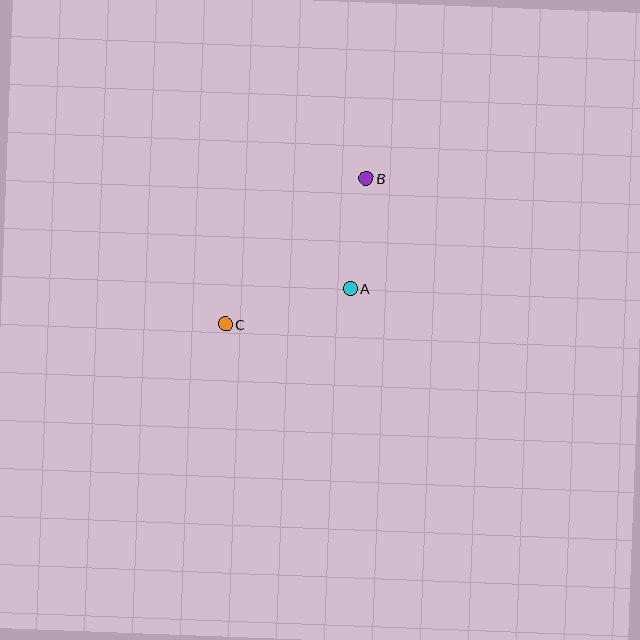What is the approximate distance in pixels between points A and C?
The distance between A and C is approximately 131 pixels.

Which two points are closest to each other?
Points A and B are closest to each other.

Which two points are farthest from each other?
Points B and C are farthest from each other.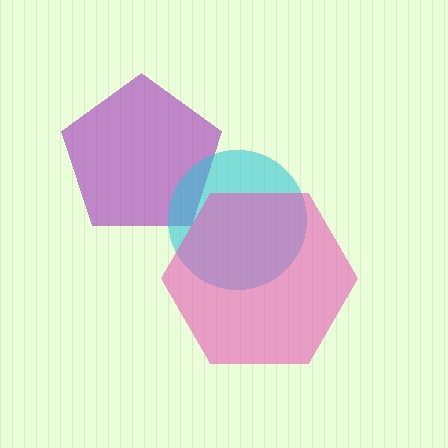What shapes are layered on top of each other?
The layered shapes are: a purple pentagon, a cyan circle, a pink hexagon.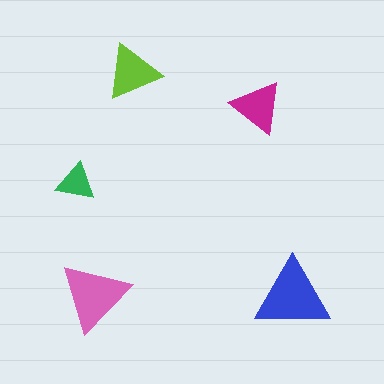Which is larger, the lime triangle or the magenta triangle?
The lime one.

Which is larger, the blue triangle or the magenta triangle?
The blue one.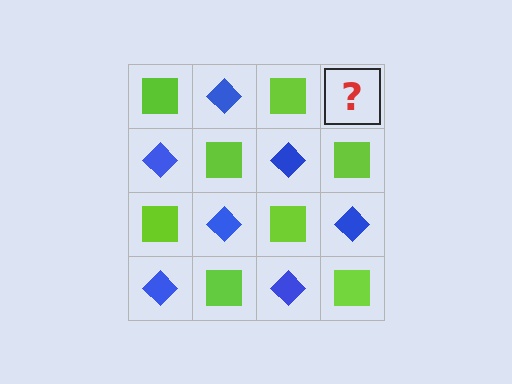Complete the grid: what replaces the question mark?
The question mark should be replaced with a blue diamond.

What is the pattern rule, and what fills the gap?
The rule is that it alternates lime square and blue diamond in a checkerboard pattern. The gap should be filled with a blue diamond.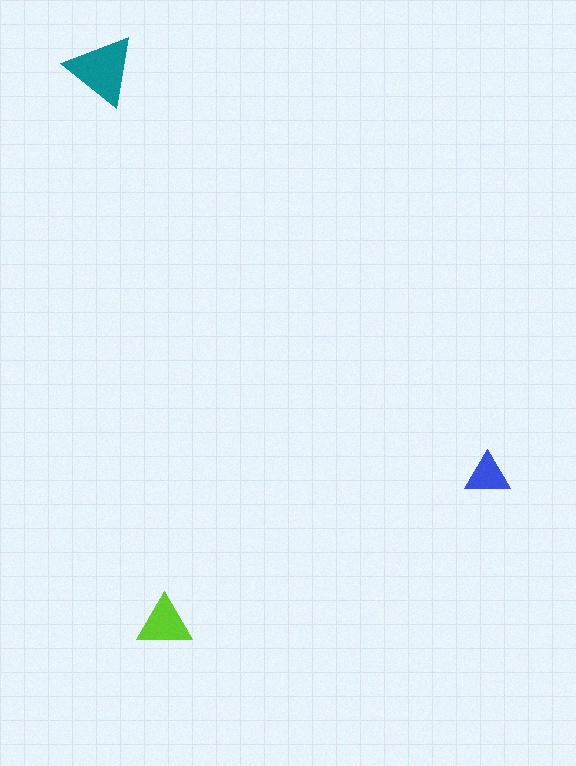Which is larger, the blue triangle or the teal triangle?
The teal one.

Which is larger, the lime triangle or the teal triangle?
The teal one.